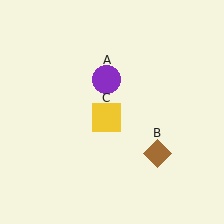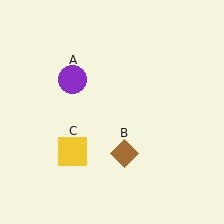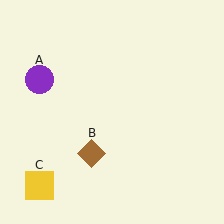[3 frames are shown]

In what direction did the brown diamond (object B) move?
The brown diamond (object B) moved left.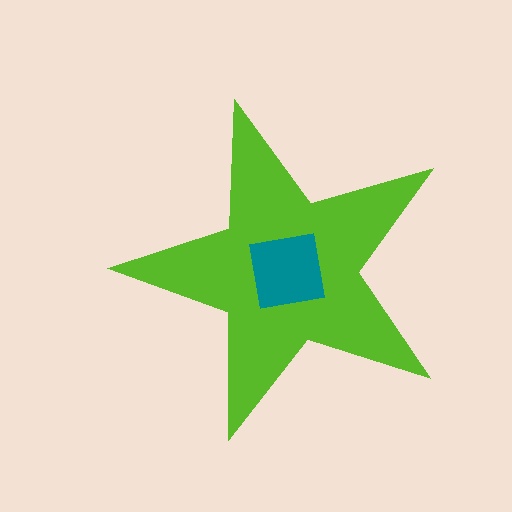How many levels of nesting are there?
2.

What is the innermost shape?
The teal square.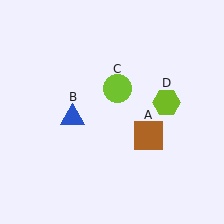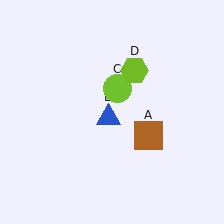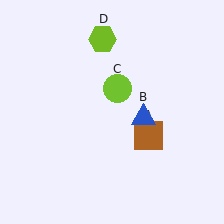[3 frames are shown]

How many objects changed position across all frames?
2 objects changed position: blue triangle (object B), lime hexagon (object D).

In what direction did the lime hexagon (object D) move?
The lime hexagon (object D) moved up and to the left.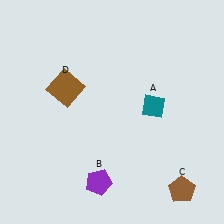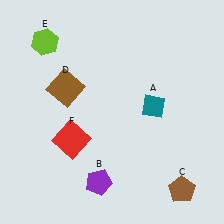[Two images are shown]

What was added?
A lime hexagon (E), a red square (F) were added in Image 2.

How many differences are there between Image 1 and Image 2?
There are 2 differences between the two images.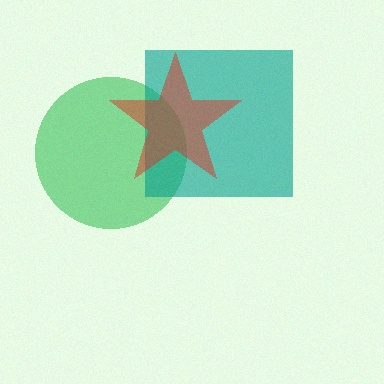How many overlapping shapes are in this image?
There are 3 overlapping shapes in the image.